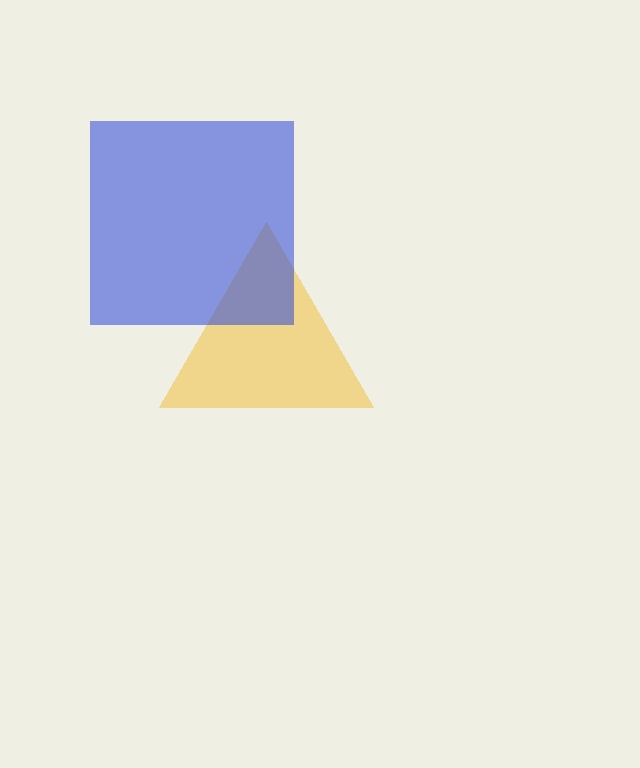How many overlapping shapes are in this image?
There are 2 overlapping shapes in the image.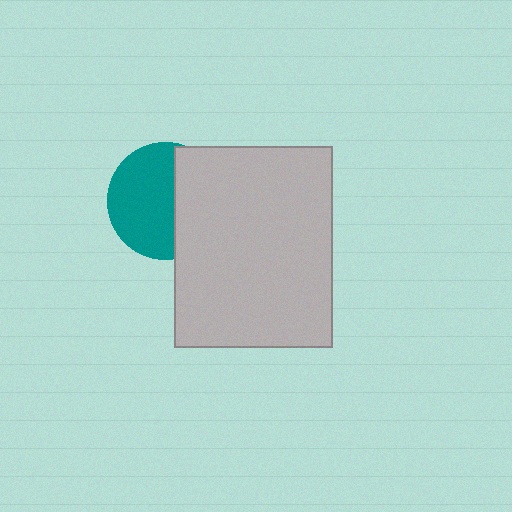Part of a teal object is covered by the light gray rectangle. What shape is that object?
It is a circle.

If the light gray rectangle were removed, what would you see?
You would see the complete teal circle.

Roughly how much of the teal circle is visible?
About half of it is visible (roughly 59%).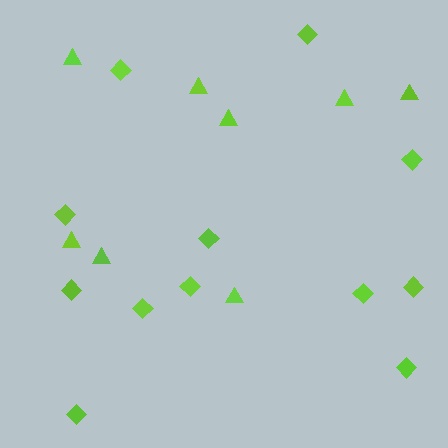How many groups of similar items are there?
There are 2 groups: one group of diamonds (12) and one group of triangles (8).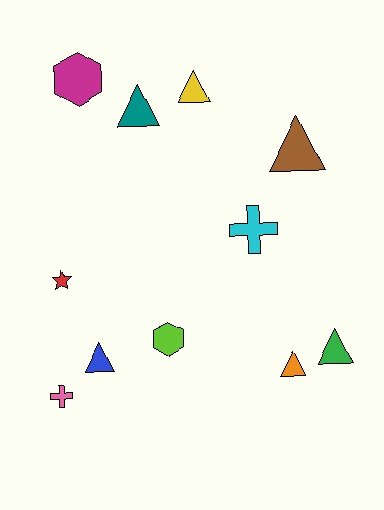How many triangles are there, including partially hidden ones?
There are 6 triangles.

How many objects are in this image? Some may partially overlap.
There are 11 objects.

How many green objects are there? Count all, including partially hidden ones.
There is 1 green object.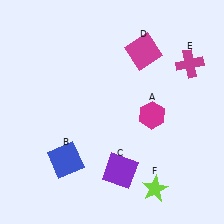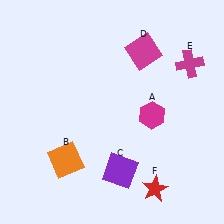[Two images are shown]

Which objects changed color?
B changed from blue to orange. F changed from lime to red.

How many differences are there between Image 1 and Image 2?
There are 2 differences between the two images.